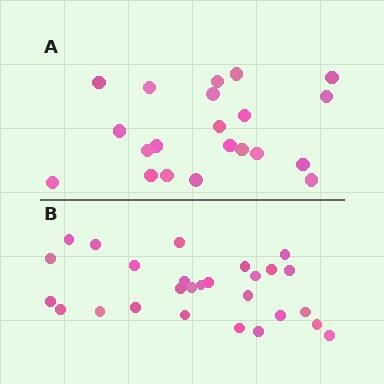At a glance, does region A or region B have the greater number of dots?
Region B (the bottom region) has more dots.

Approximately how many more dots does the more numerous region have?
Region B has about 6 more dots than region A.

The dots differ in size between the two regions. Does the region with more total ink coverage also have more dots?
No. Region A has more total ink coverage because its dots are larger, but region B actually contains more individual dots. Total area can be misleading — the number of items is what matters here.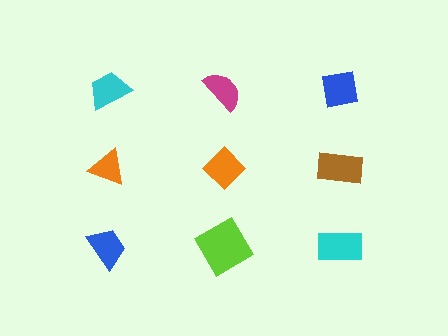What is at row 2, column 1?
An orange triangle.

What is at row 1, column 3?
A blue square.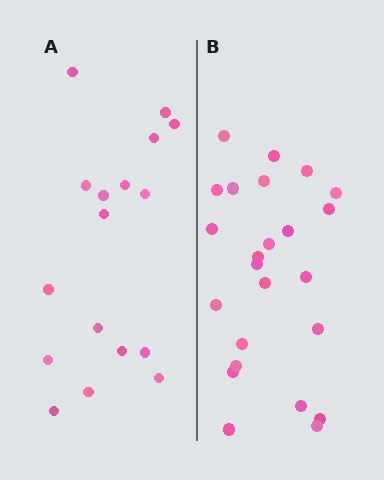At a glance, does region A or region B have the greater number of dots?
Region B (the right region) has more dots.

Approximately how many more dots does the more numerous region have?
Region B has roughly 8 or so more dots than region A.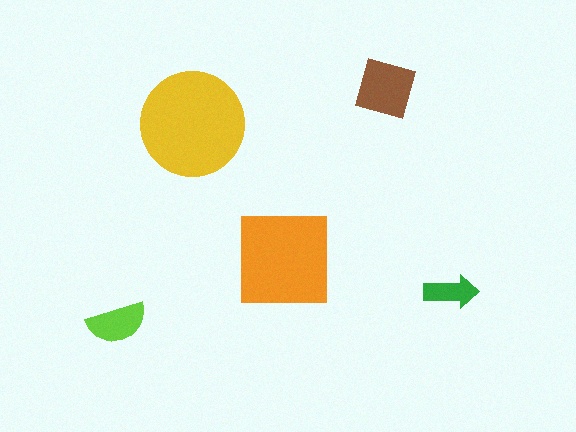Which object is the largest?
The yellow circle.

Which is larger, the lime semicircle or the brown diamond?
The brown diamond.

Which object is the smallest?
The green arrow.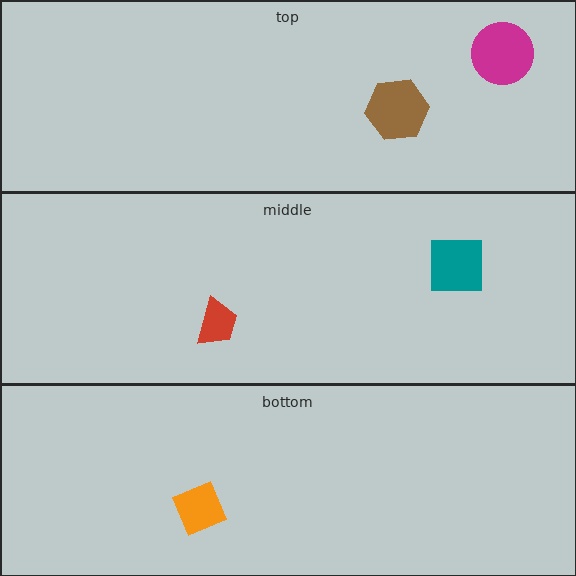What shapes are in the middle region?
The teal square, the red trapezoid.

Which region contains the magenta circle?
The top region.